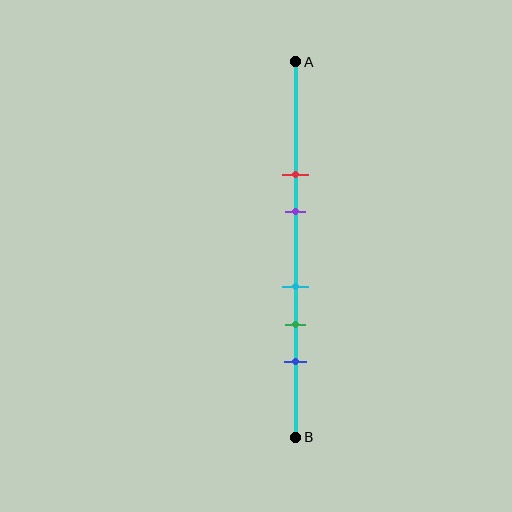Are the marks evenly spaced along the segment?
No, the marks are not evenly spaced.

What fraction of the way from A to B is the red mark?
The red mark is approximately 30% (0.3) of the way from A to B.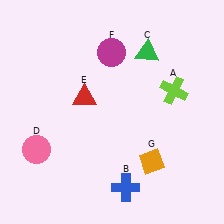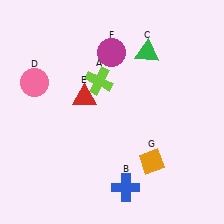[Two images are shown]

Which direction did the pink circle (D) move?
The pink circle (D) moved up.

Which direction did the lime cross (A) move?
The lime cross (A) moved left.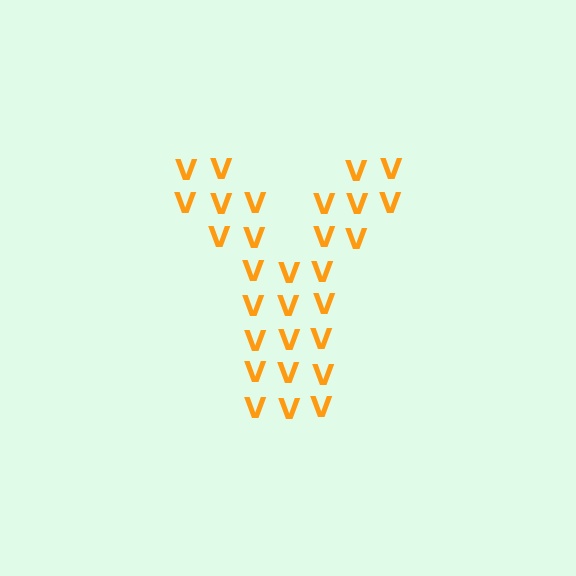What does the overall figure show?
The overall figure shows the letter Y.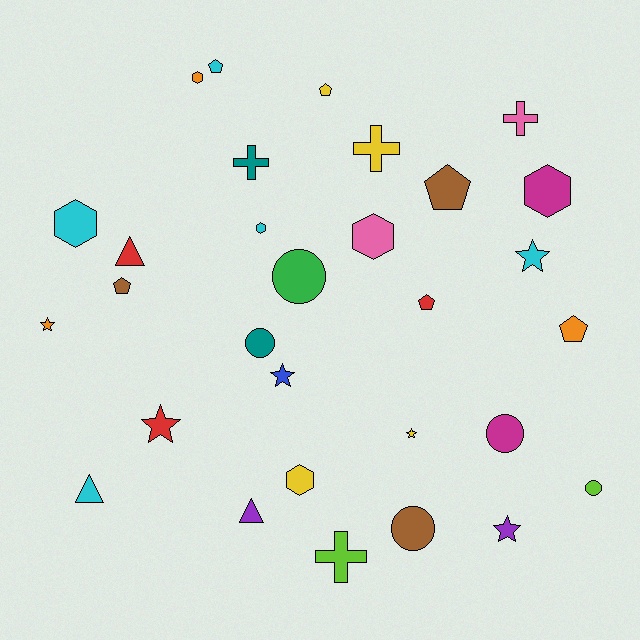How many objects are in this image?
There are 30 objects.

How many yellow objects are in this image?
There are 4 yellow objects.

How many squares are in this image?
There are no squares.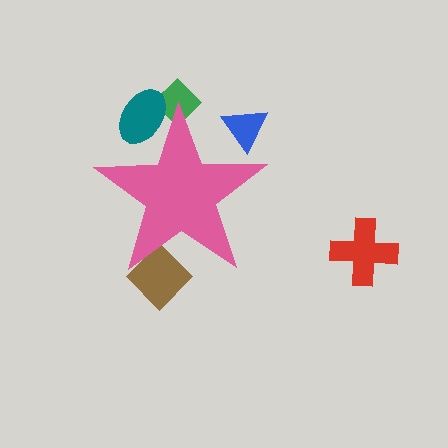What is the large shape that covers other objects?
A pink star.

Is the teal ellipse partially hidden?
Yes, the teal ellipse is partially hidden behind the pink star.